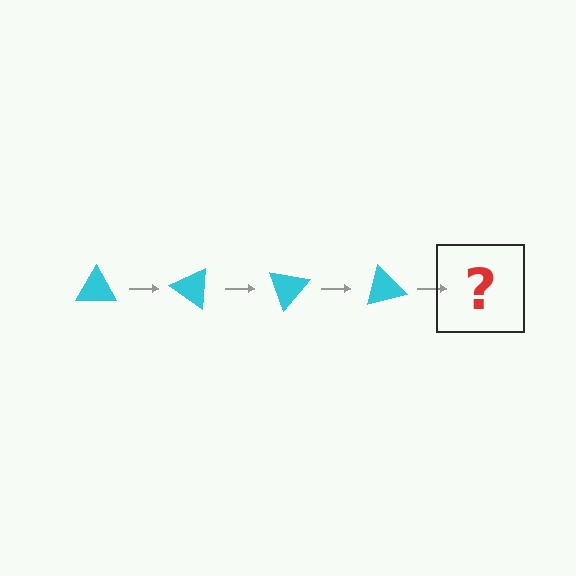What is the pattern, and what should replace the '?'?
The pattern is that the triangle rotates 35 degrees each step. The '?' should be a cyan triangle rotated 140 degrees.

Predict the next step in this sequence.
The next step is a cyan triangle rotated 140 degrees.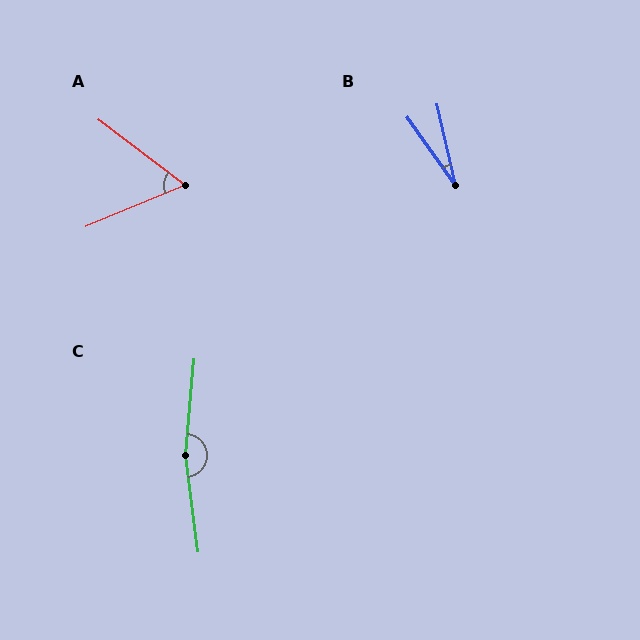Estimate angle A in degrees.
Approximately 60 degrees.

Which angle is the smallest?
B, at approximately 23 degrees.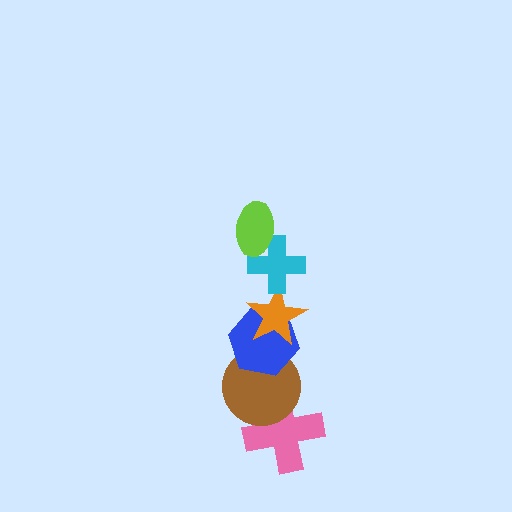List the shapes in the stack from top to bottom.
From top to bottom: the lime ellipse, the cyan cross, the orange star, the blue hexagon, the brown circle, the pink cross.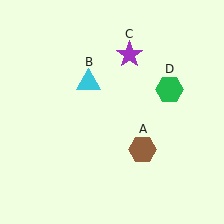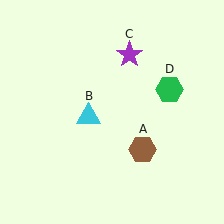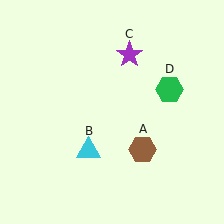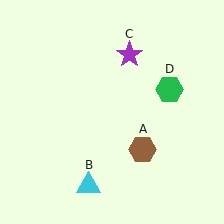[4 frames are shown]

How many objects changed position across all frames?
1 object changed position: cyan triangle (object B).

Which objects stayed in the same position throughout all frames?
Brown hexagon (object A) and purple star (object C) and green hexagon (object D) remained stationary.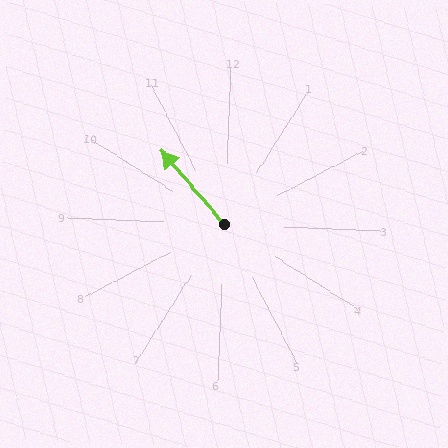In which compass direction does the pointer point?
Northwest.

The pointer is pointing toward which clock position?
Roughly 11 o'clock.